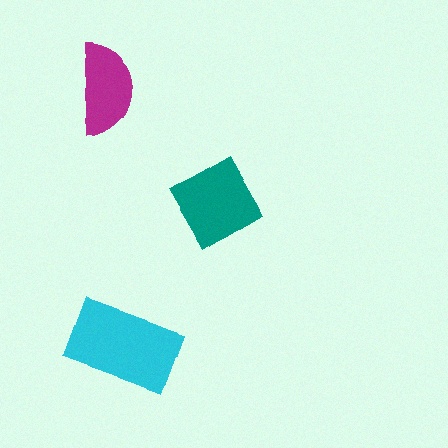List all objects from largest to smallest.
The cyan rectangle, the teal diamond, the magenta semicircle.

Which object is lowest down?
The cyan rectangle is bottommost.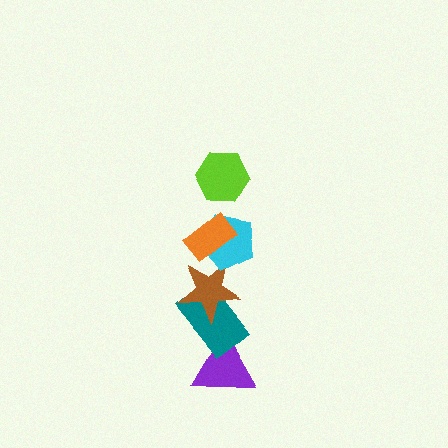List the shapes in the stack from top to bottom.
From top to bottom: the lime hexagon, the orange rectangle, the cyan pentagon, the brown star, the teal rectangle, the purple triangle.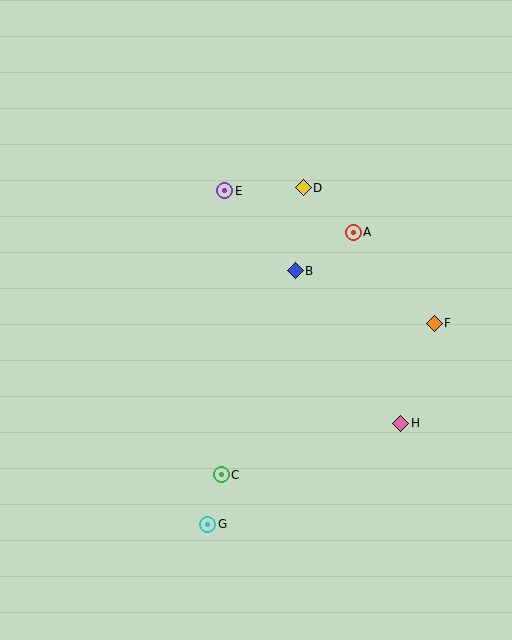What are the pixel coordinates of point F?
Point F is at (434, 323).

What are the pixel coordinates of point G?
Point G is at (208, 524).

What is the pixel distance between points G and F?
The distance between G and F is 303 pixels.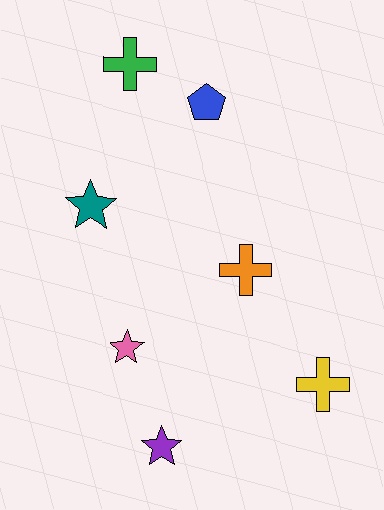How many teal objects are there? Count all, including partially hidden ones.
There is 1 teal object.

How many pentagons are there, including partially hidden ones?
There is 1 pentagon.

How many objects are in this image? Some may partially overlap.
There are 7 objects.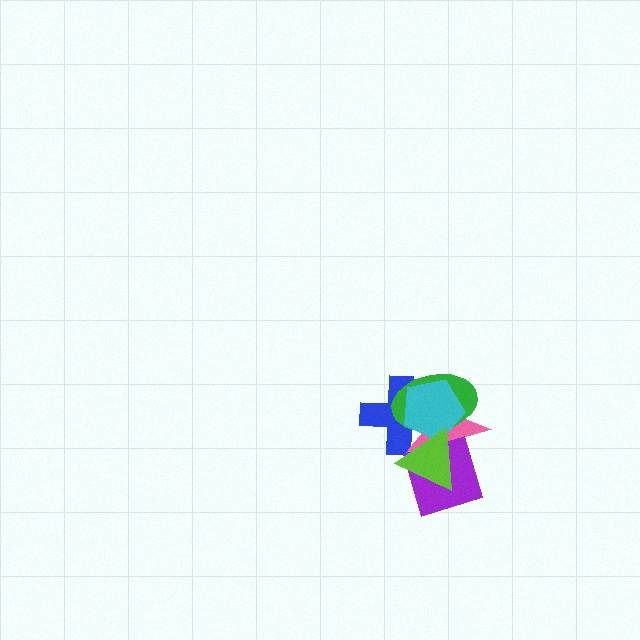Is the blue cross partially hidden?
Yes, it is partially covered by another shape.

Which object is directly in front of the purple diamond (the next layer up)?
The cyan pentagon is directly in front of the purple diamond.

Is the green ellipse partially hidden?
Yes, it is partially covered by another shape.